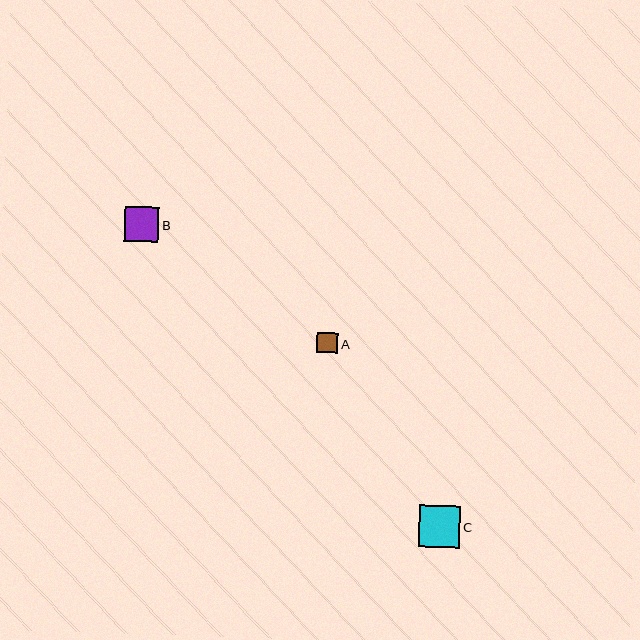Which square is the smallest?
Square A is the smallest with a size of approximately 21 pixels.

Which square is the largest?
Square C is the largest with a size of approximately 41 pixels.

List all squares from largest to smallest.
From largest to smallest: C, B, A.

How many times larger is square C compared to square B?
Square C is approximately 1.2 times the size of square B.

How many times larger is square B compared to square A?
Square B is approximately 1.7 times the size of square A.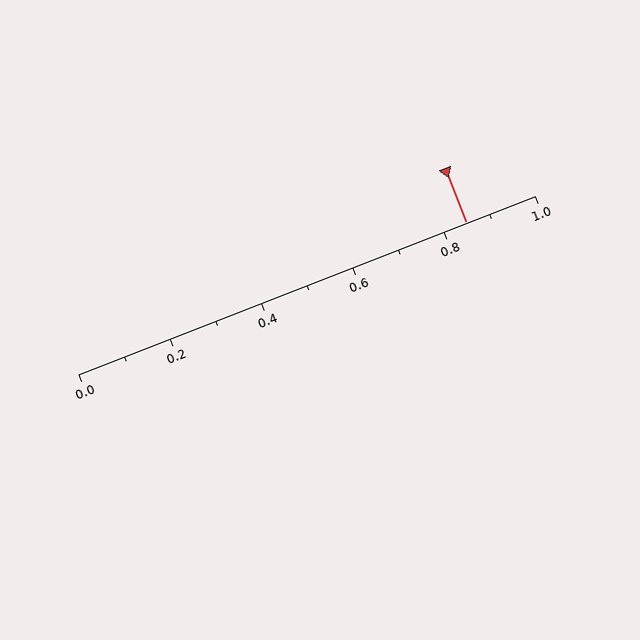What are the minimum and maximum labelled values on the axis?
The axis runs from 0.0 to 1.0.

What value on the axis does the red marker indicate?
The marker indicates approximately 0.85.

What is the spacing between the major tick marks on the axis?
The major ticks are spaced 0.2 apart.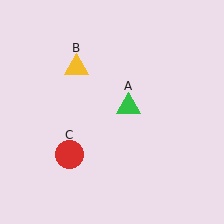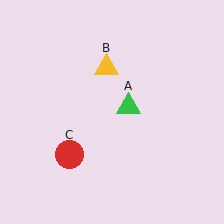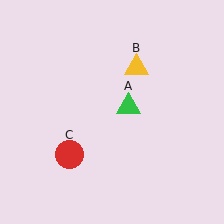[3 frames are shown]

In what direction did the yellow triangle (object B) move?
The yellow triangle (object B) moved right.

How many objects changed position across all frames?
1 object changed position: yellow triangle (object B).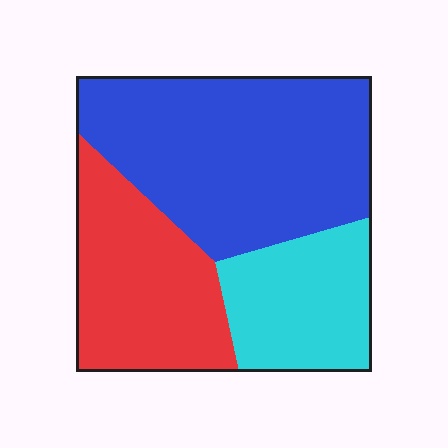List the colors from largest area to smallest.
From largest to smallest: blue, red, cyan.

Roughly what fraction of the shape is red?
Red covers about 30% of the shape.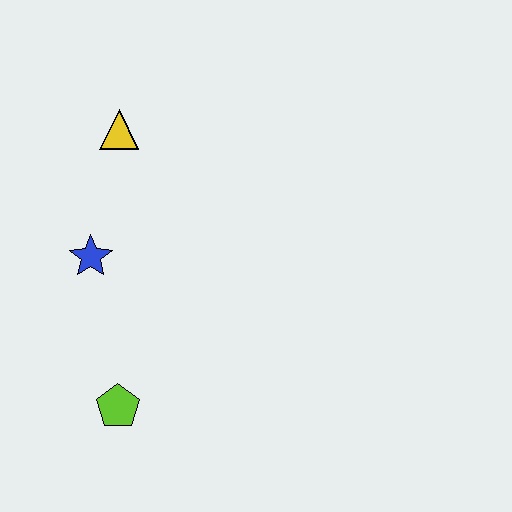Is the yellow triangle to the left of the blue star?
No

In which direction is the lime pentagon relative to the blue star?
The lime pentagon is below the blue star.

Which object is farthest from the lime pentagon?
The yellow triangle is farthest from the lime pentagon.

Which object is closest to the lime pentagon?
The blue star is closest to the lime pentagon.